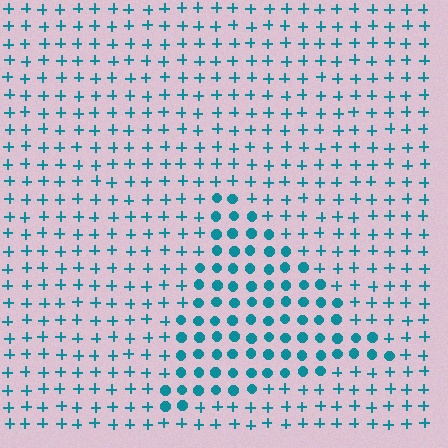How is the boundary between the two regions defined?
The boundary is defined by a change in element shape: circles inside vs. plus signs outside. All elements share the same color and spacing.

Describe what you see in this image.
The image is filled with small teal elements arranged in a uniform grid. A triangle-shaped region contains circles, while the surrounding area contains plus signs. The boundary is defined purely by the change in element shape.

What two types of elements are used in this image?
The image uses circles inside the triangle region and plus signs outside it.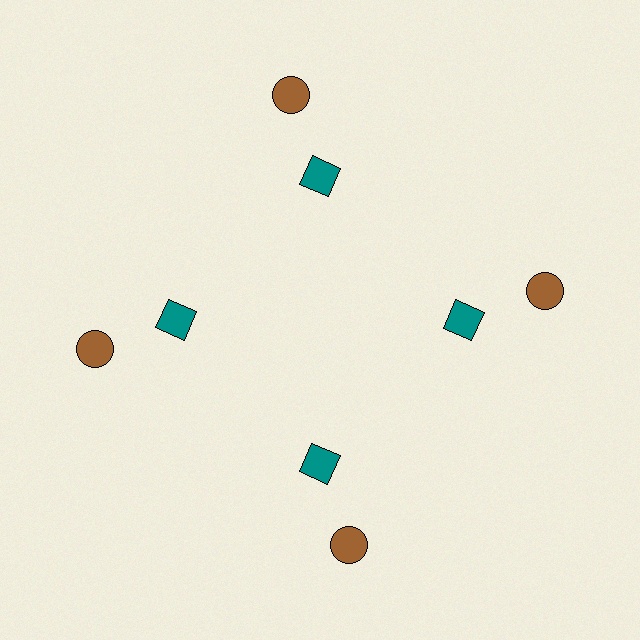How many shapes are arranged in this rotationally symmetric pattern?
There are 8 shapes, arranged in 4 groups of 2.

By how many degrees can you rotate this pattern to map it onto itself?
The pattern maps onto itself every 90 degrees of rotation.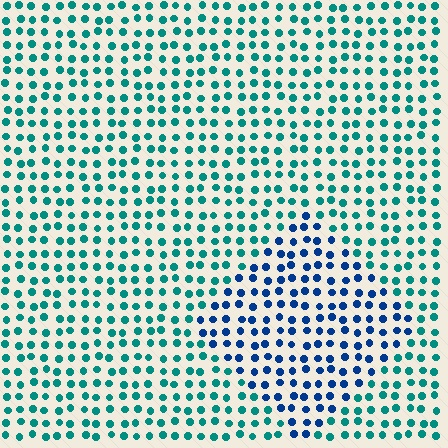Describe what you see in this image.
The image is filled with small teal elements in a uniform arrangement. A diamond-shaped region is visible where the elements are tinted to a slightly different hue, forming a subtle color boundary.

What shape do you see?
I see a diamond.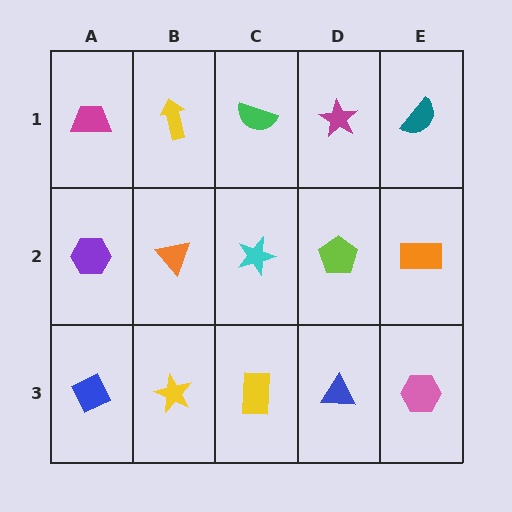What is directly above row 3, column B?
An orange triangle.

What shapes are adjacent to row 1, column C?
A cyan star (row 2, column C), a yellow arrow (row 1, column B), a magenta star (row 1, column D).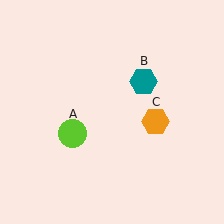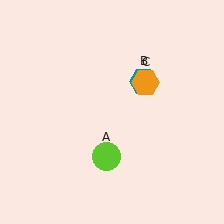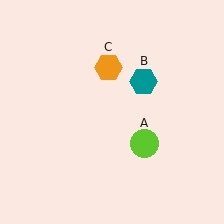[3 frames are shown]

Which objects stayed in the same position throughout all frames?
Teal hexagon (object B) remained stationary.